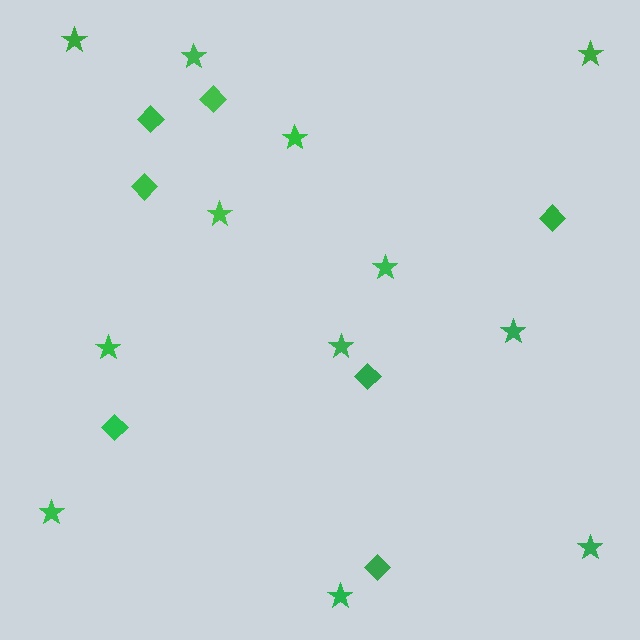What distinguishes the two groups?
There are 2 groups: one group of diamonds (7) and one group of stars (12).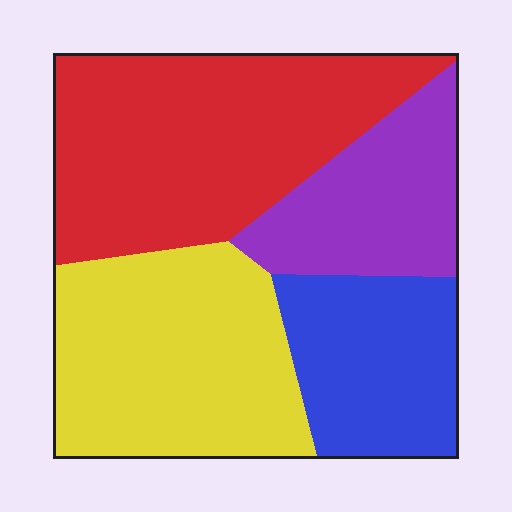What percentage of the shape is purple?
Purple takes up about one sixth (1/6) of the shape.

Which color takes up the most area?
Red, at roughly 35%.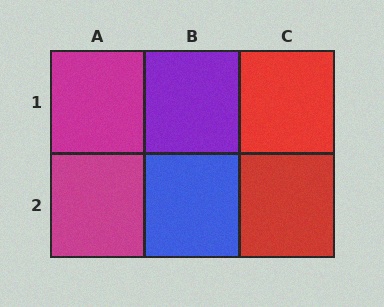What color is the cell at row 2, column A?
Magenta.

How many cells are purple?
1 cell is purple.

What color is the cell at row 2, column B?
Blue.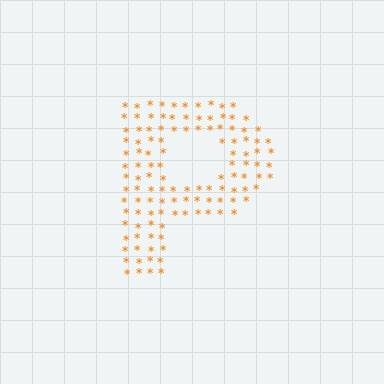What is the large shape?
The large shape is the letter P.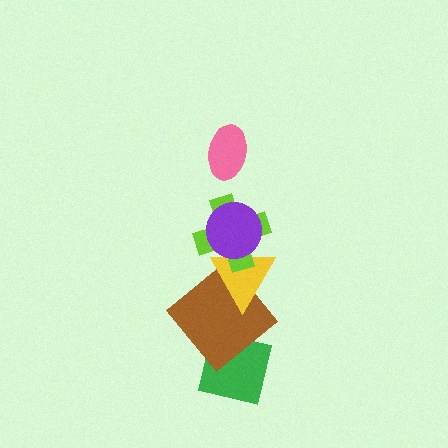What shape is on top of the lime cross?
The purple circle is on top of the lime cross.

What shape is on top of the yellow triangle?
The lime cross is on top of the yellow triangle.